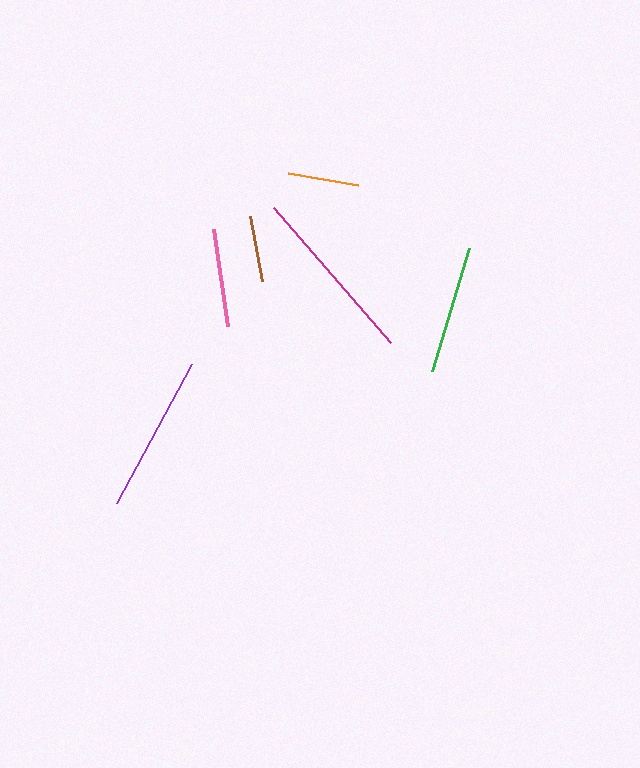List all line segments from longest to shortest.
From longest to shortest: magenta, purple, green, pink, orange, brown.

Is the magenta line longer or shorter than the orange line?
The magenta line is longer than the orange line.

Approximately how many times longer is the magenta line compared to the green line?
The magenta line is approximately 1.4 times the length of the green line.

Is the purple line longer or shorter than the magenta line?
The magenta line is longer than the purple line.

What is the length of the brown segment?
The brown segment is approximately 66 pixels long.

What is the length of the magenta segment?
The magenta segment is approximately 179 pixels long.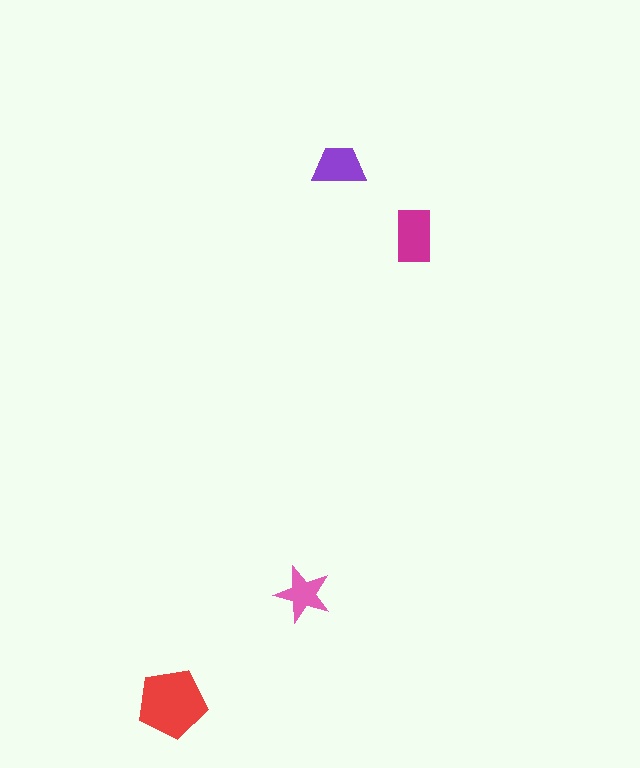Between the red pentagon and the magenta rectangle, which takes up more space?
The red pentagon.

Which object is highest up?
The purple trapezoid is topmost.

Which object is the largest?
The red pentagon.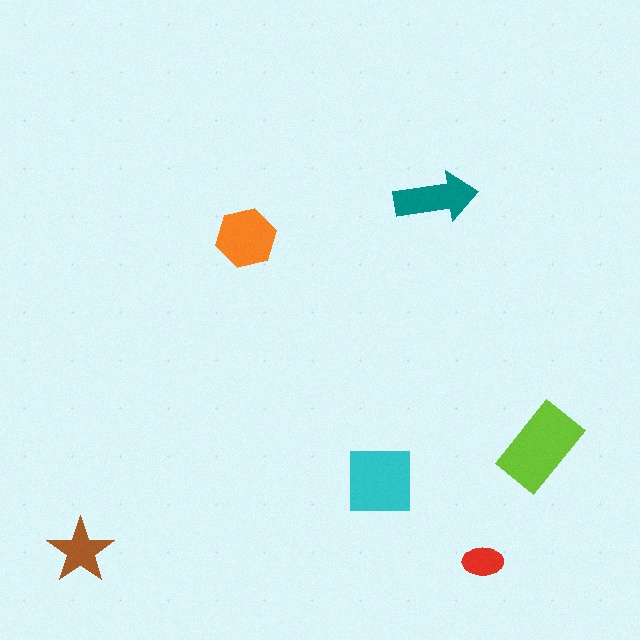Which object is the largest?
The lime rectangle.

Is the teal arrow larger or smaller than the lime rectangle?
Smaller.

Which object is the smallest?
The red ellipse.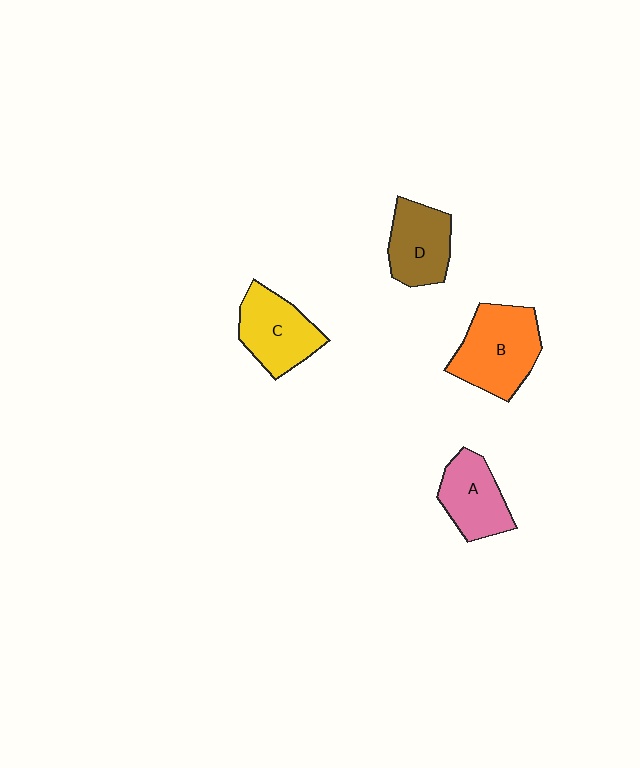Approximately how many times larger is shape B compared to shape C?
Approximately 1.2 times.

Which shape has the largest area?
Shape B (orange).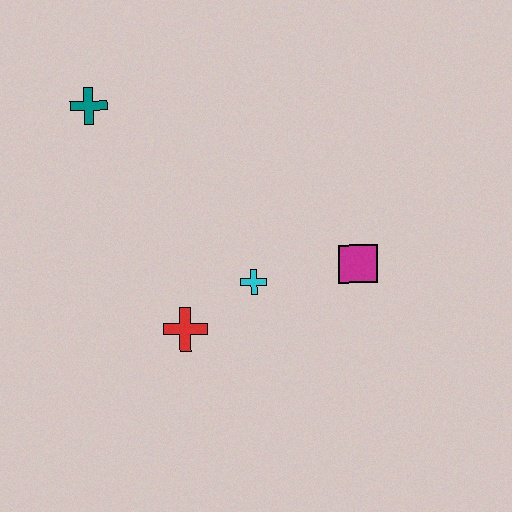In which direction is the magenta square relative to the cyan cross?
The magenta square is to the right of the cyan cross.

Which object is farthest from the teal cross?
The magenta square is farthest from the teal cross.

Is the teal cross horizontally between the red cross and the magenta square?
No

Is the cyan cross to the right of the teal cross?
Yes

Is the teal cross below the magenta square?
No